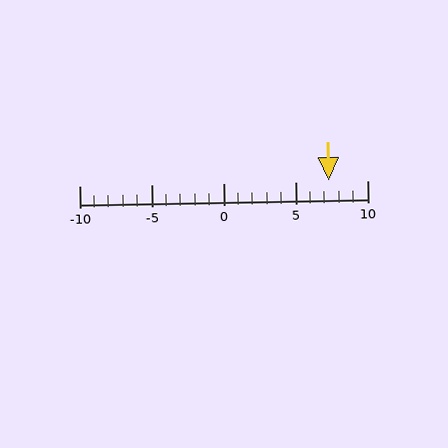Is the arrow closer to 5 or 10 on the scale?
The arrow is closer to 5.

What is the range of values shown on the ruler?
The ruler shows values from -10 to 10.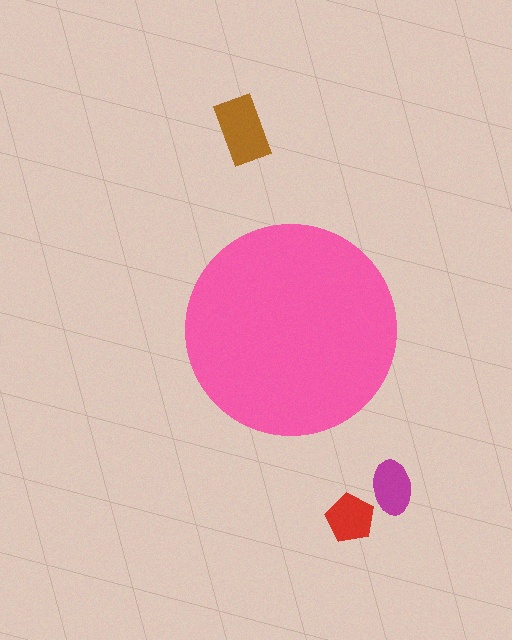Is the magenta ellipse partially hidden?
No, the magenta ellipse is fully visible.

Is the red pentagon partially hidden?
No, the red pentagon is fully visible.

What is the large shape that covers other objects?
A pink circle.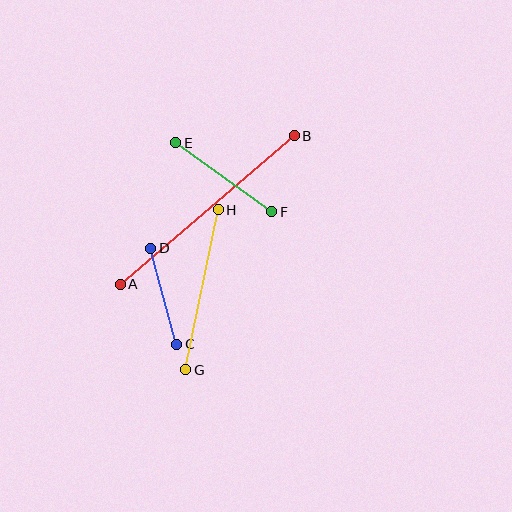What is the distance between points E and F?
The distance is approximately 119 pixels.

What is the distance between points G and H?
The distance is approximately 163 pixels.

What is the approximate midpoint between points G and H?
The midpoint is at approximately (202, 290) pixels.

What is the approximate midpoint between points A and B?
The midpoint is at approximately (207, 210) pixels.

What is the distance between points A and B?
The distance is approximately 229 pixels.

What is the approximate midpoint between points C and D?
The midpoint is at approximately (164, 296) pixels.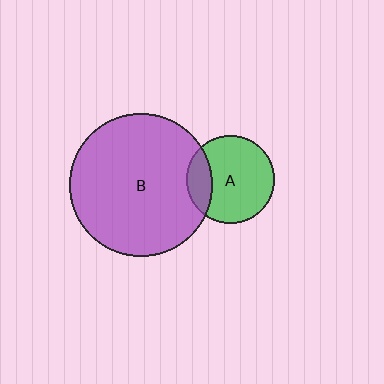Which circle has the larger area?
Circle B (purple).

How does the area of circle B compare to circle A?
Approximately 2.6 times.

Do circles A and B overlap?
Yes.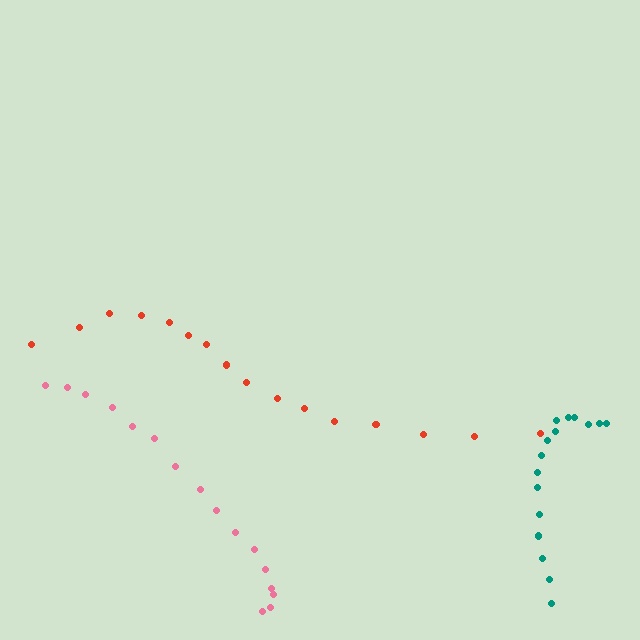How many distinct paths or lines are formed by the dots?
There are 3 distinct paths.